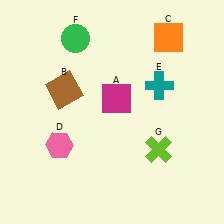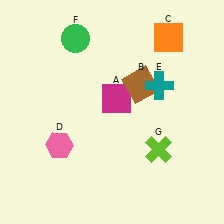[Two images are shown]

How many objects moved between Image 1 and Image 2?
1 object moved between the two images.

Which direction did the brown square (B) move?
The brown square (B) moved right.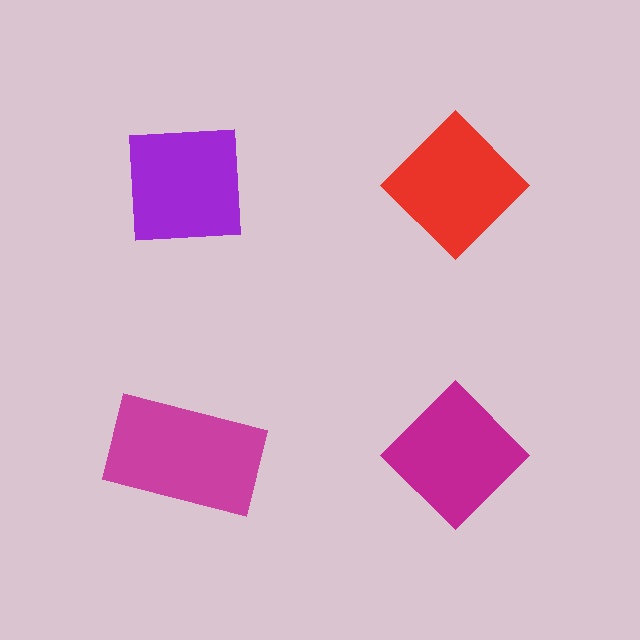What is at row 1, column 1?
A purple square.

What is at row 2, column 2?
A magenta diamond.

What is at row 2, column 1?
A magenta rectangle.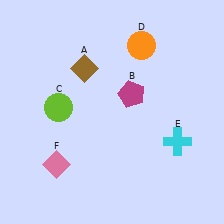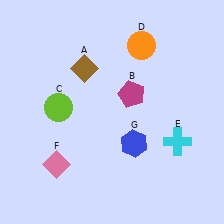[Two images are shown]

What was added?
A blue hexagon (G) was added in Image 2.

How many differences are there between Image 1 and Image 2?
There is 1 difference between the two images.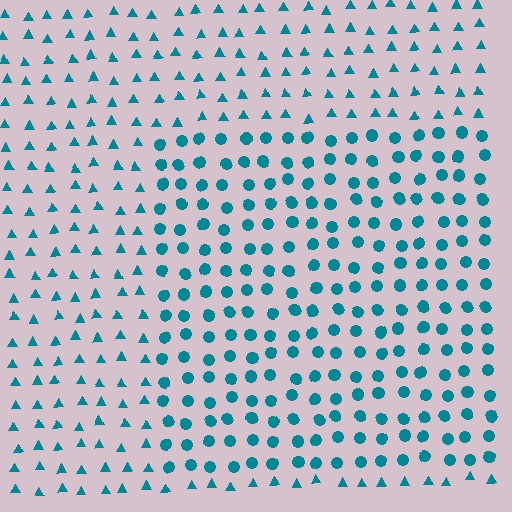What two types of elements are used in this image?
The image uses circles inside the rectangle region and triangles outside it.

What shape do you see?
I see a rectangle.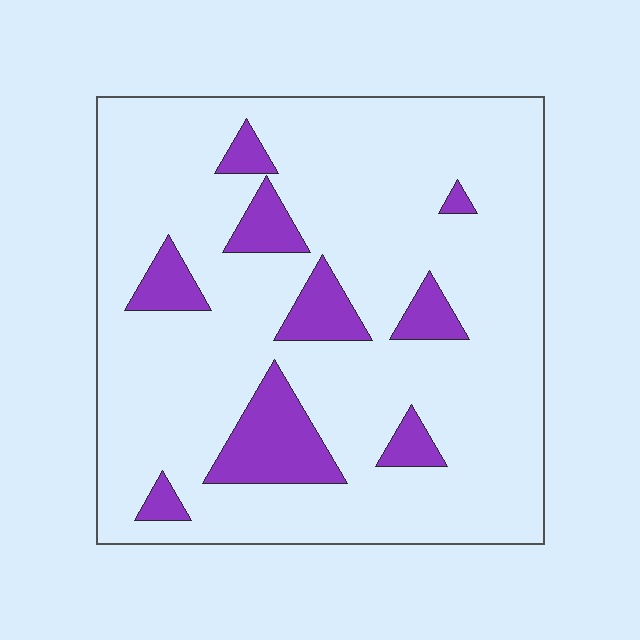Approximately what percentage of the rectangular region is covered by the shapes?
Approximately 15%.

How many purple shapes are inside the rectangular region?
9.